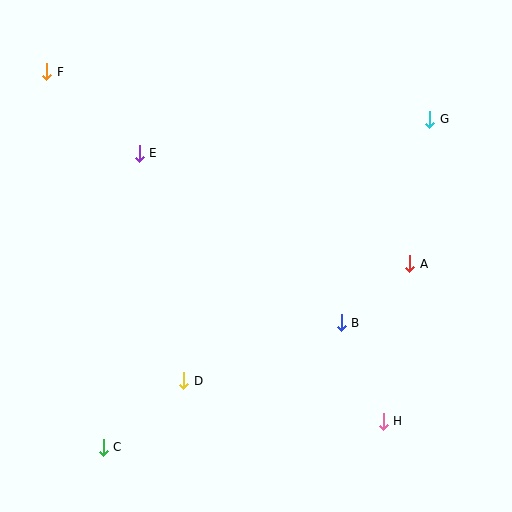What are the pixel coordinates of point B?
Point B is at (341, 323).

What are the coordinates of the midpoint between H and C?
The midpoint between H and C is at (243, 434).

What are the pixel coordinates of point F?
Point F is at (47, 72).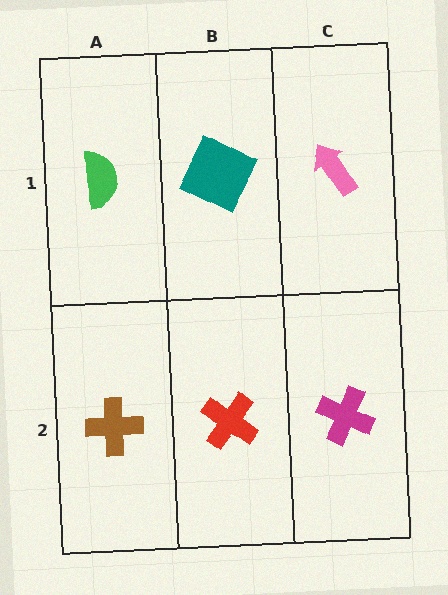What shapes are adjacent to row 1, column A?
A brown cross (row 2, column A), a teal square (row 1, column B).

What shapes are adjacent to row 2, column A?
A green semicircle (row 1, column A), a red cross (row 2, column B).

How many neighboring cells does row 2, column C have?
2.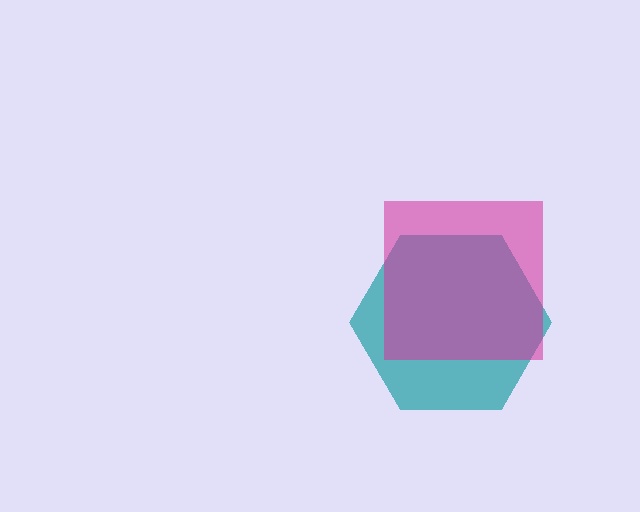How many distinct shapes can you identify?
There are 2 distinct shapes: a teal hexagon, a magenta square.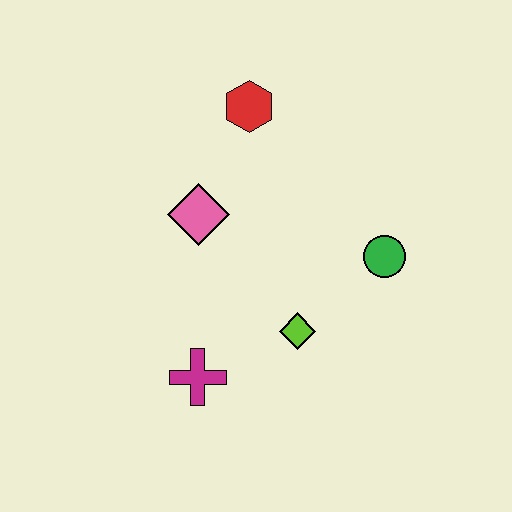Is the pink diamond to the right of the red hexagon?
No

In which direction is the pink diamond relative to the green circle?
The pink diamond is to the left of the green circle.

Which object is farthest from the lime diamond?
The red hexagon is farthest from the lime diamond.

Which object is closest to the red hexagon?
The pink diamond is closest to the red hexagon.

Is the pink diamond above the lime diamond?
Yes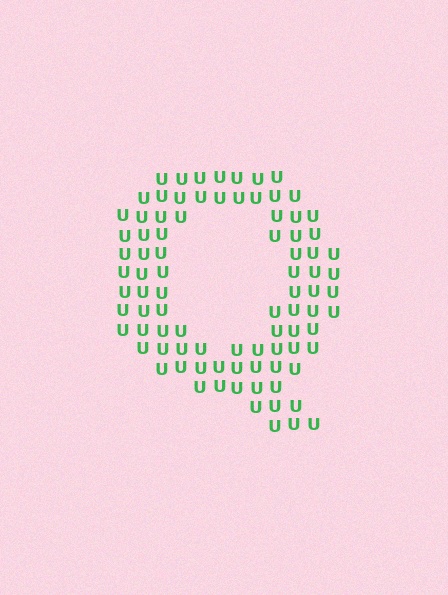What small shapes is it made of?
It is made of small letter U's.